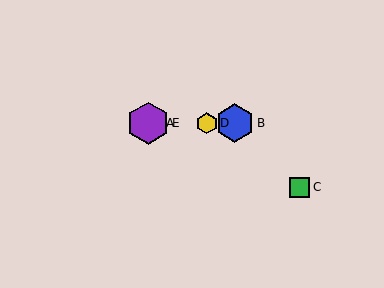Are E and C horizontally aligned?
No, E is at y≈123 and C is at y≈187.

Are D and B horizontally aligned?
Yes, both are at y≈123.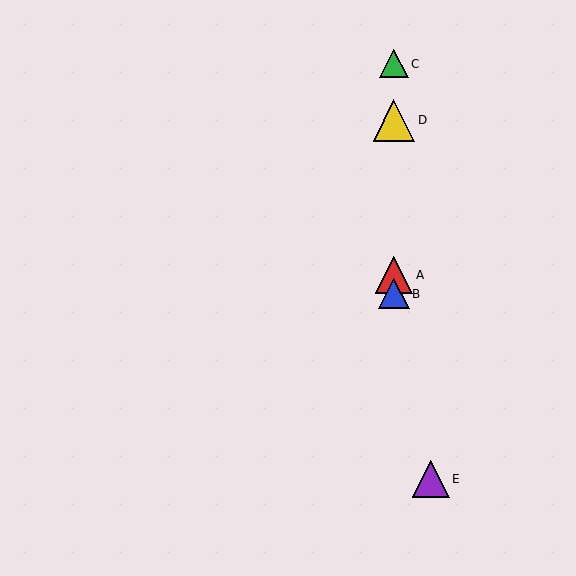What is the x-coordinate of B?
Object B is at x≈394.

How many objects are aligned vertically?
4 objects (A, B, C, D) are aligned vertically.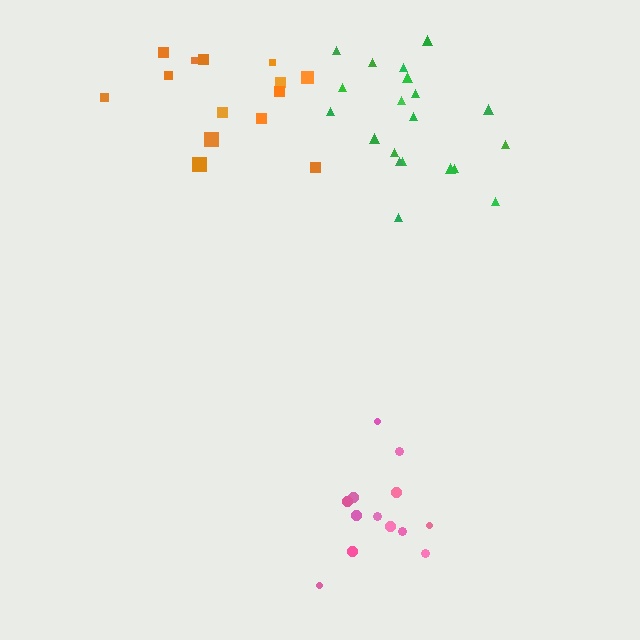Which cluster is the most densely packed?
Pink.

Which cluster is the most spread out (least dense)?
Orange.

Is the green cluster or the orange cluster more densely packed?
Green.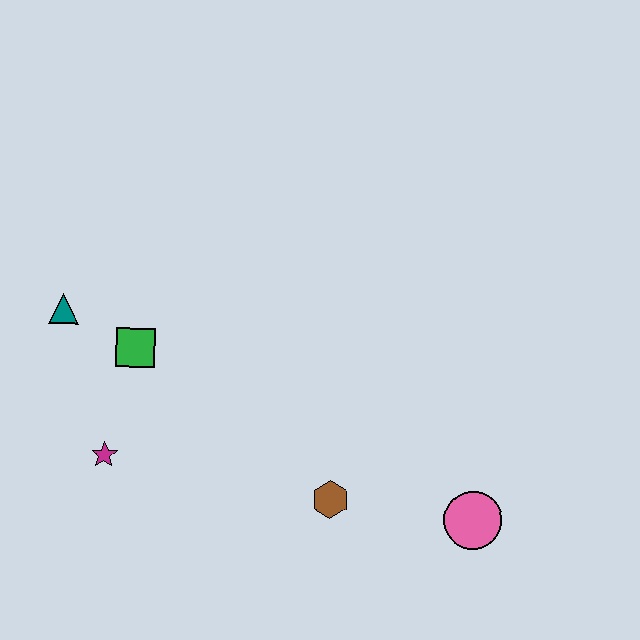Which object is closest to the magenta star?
The green square is closest to the magenta star.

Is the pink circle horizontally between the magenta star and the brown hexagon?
No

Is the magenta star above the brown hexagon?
Yes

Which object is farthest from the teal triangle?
The pink circle is farthest from the teal triangle.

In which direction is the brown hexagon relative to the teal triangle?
The brown hexagon is to the right of the teal triangle.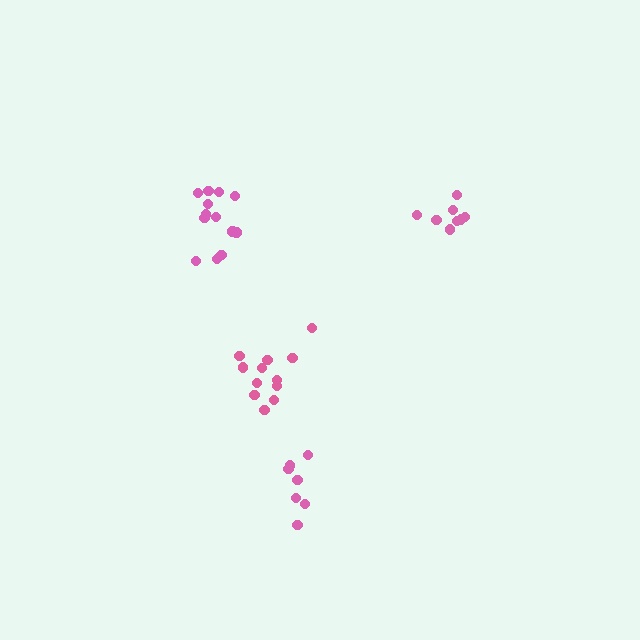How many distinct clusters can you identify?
There are 4 distinct clusters.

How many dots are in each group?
Group 1: 13 dots, Group 2: 12 dots, Group 3: 8 dots, Group 4: 8 dots (41 total).